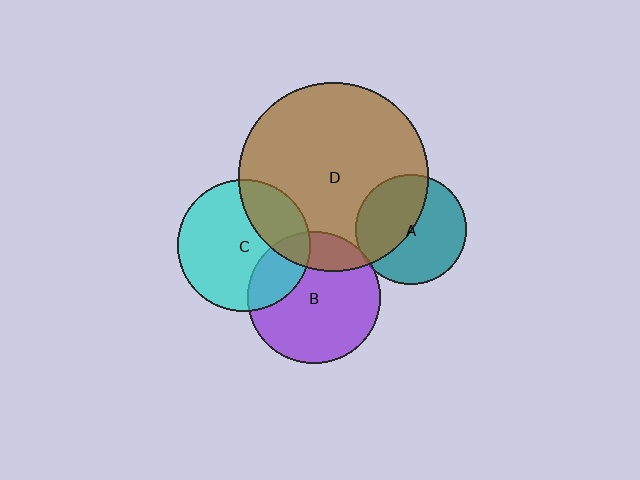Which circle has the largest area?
Circle D (brown).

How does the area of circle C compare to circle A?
Approximately 1.4 times.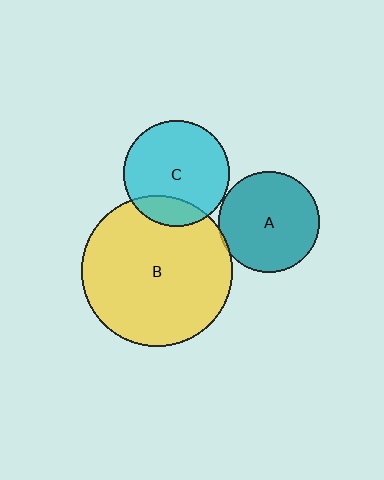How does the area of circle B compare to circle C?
Approximately 2.0 times.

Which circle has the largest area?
Circle B (yellow).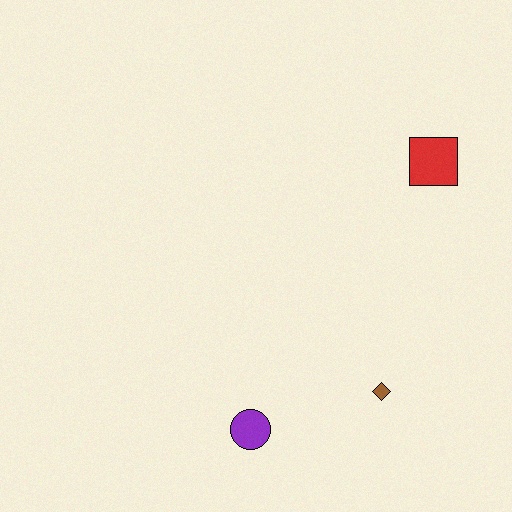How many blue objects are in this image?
There are no blue objects.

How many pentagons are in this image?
There are no pentagons.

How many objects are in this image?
There are 3 objects.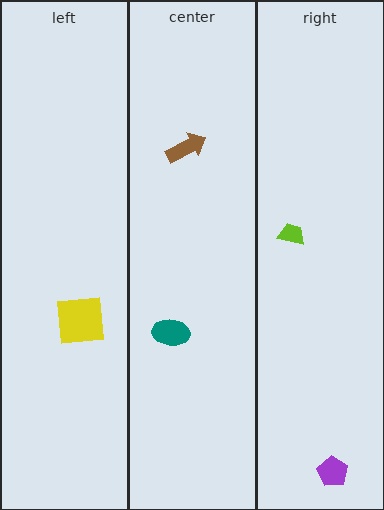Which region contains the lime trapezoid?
The right region.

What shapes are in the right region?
The lime trapezoid, the purple pentagon.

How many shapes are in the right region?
2.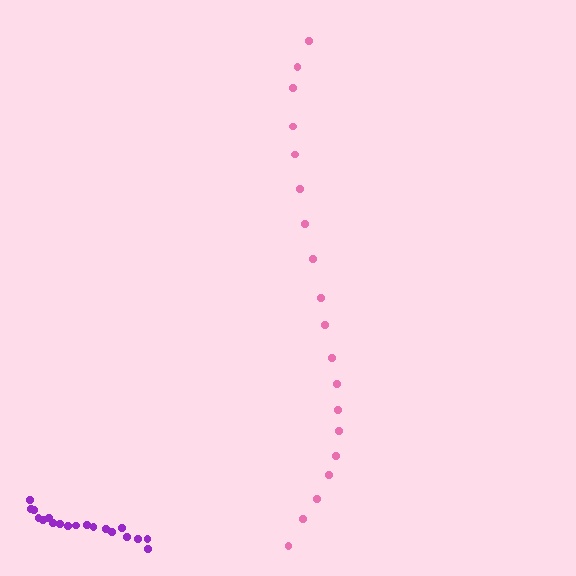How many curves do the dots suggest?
There are 2 distinct paths.